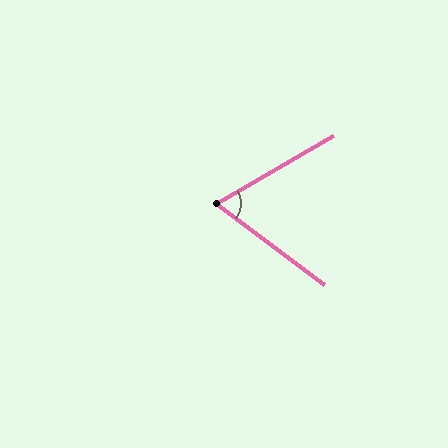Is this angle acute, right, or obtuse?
It is acute.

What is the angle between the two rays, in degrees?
Approximately 67 degrees.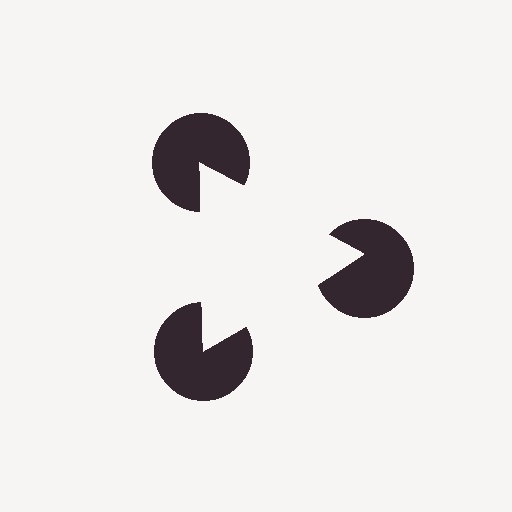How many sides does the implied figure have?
3 sides.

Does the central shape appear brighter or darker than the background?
It typically appears slightly brighter than the background, even though no actual brightness change is drawn.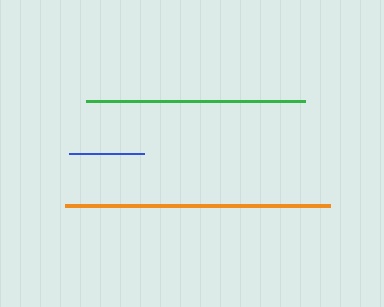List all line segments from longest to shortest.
From longest to shortest: orange, green, blue.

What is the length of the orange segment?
The orange segment is approximately 265 pixels long.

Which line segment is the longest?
The orange line is the longest at approximately 265 pixels.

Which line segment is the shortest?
The blue line is the shortest at approximately 75 pixels.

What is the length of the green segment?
The green segment is approximately 220 pixels long.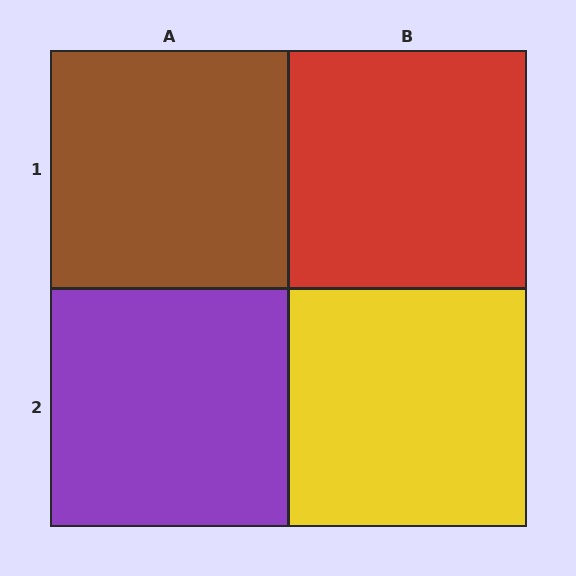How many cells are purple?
1 cell is purple.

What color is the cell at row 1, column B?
Red.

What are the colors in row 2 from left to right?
Purple, yellow.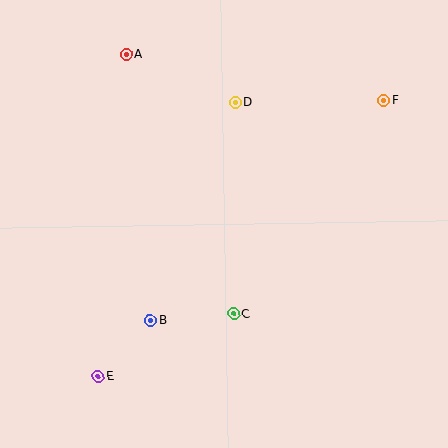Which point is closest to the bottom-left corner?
Point E is closest to the bottom-left corner.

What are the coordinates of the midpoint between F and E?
The midpoint between F and E is at (241, 238).